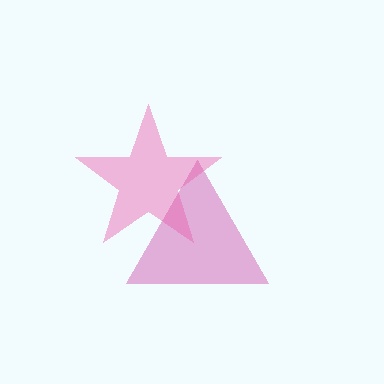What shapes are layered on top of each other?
The layered shapes are: a magenta triangle, a pink star.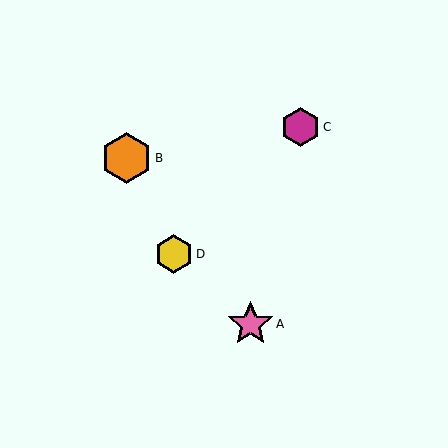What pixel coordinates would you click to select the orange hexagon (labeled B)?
Click at (126, 158) to select the orange hexagon B.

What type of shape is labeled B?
Shape B is an orange hexagon.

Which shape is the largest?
The orange hexagon (labeled B) is the largest.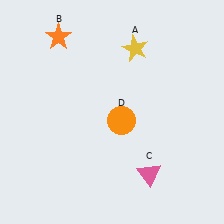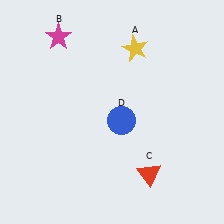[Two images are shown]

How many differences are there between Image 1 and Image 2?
There are 3 differences between the two images.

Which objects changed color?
B changed from orange to magenta. C changed from pink to red. D changed from orange to blue.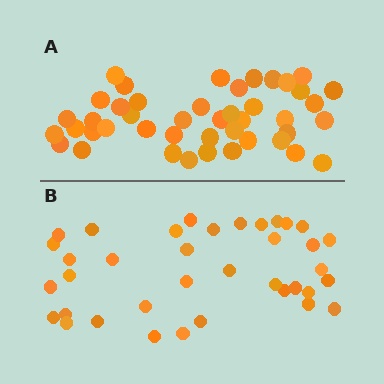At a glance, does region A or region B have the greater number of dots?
Region A (the top region) has more dots.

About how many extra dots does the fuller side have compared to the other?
Region A has roughly 8 or so more dots than region B.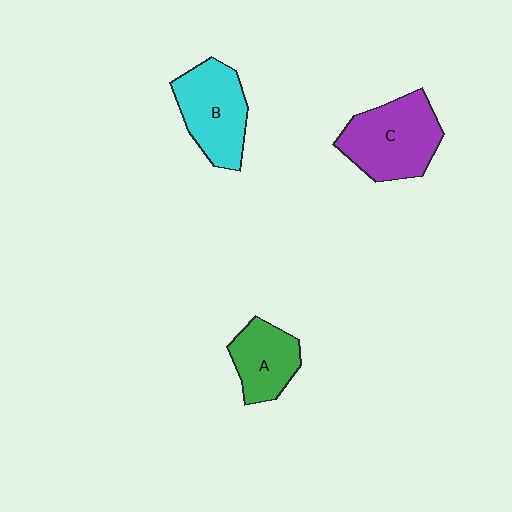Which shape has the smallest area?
Shape A (green).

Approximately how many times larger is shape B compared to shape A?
Approximately 1.3 times.